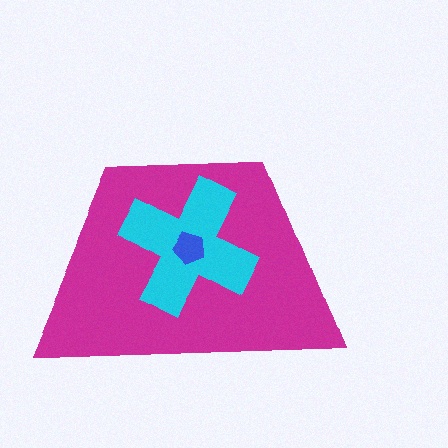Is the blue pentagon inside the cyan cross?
Yes.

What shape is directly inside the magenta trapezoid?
The cyan cross.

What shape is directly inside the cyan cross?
The blue pentagon.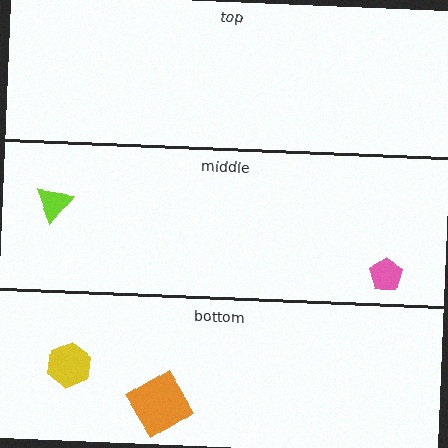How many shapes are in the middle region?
2.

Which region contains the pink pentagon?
The middle region.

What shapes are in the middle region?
The pink pentagon, the lime triangle.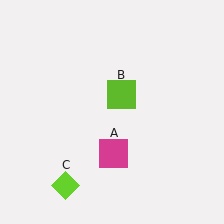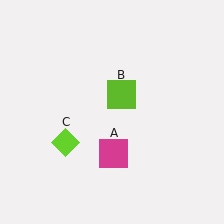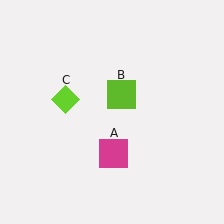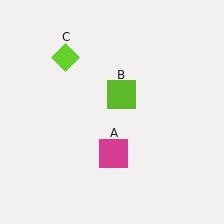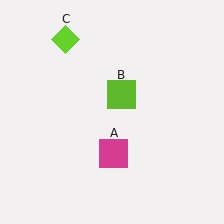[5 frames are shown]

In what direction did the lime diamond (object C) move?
The lime diamond (object C) moved up.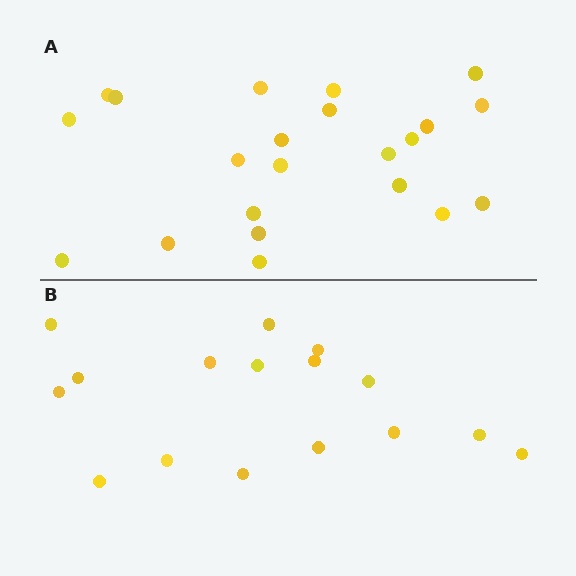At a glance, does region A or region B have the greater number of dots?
Region A (the top region) has more dots.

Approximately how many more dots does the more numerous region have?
Region A has about 6 more dots than region B.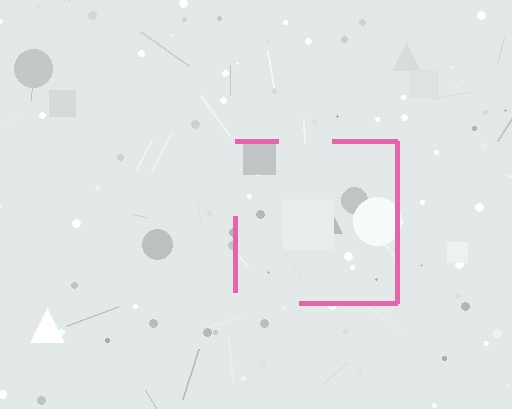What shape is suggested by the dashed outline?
The dashed outline suggests a square.